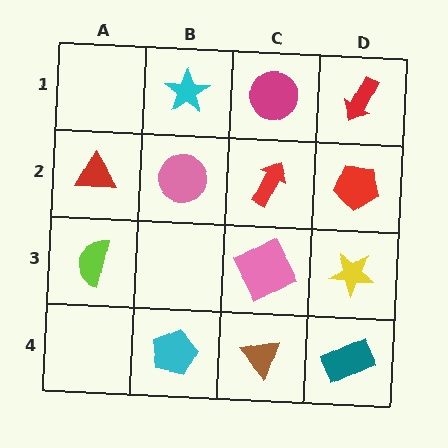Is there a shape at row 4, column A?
No, that cell is empty.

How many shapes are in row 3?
3 shapes.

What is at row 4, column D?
A teal rectangle.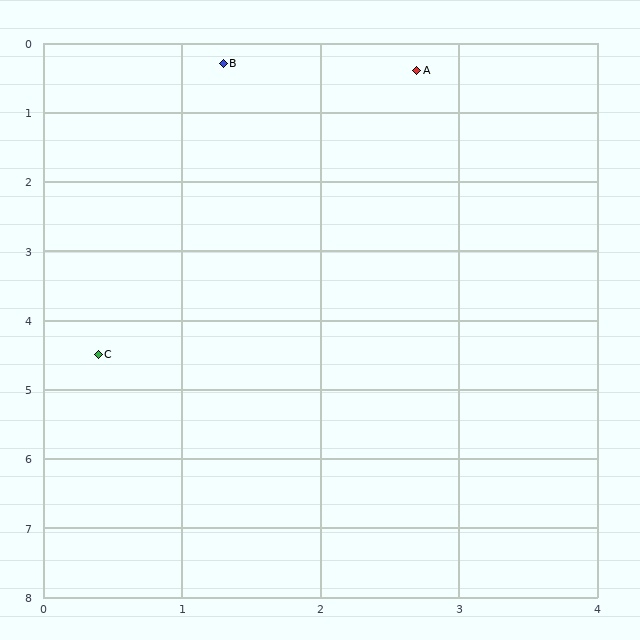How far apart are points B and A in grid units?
Points B and A are about 1.4 grid units apart.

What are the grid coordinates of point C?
Point C is at approximately (0.4, 4.5).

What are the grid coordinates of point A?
Point A is at approximately (2.7, 0.4).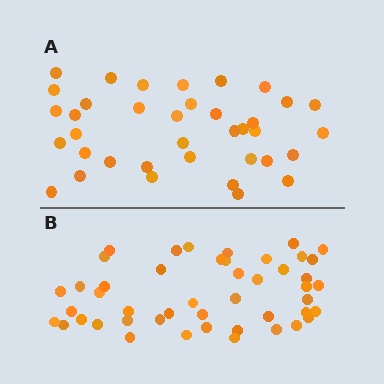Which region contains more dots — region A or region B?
Region B (the bottom region) has more dots.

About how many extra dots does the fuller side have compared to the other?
Region B has roughly 10 or so more dots than region A.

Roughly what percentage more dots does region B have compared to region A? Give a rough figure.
About 25% more.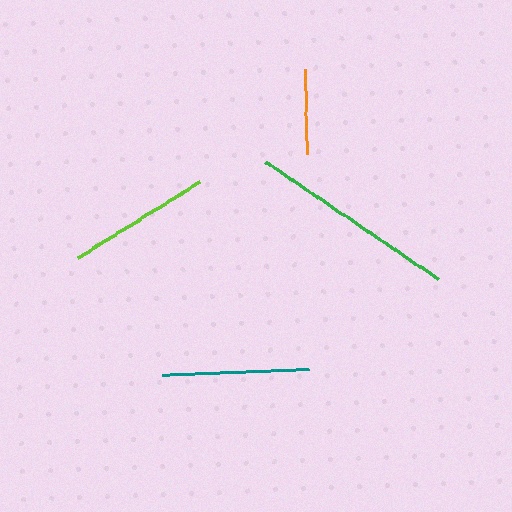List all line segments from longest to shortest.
From longest to shortest: green, teal, lime, orange.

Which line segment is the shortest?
The orange line is the shortest at approximately 85 pixels.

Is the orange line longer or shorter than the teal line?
The teal line is longer than the orange line.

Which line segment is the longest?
The green line is the longest at approximately 209 pixels.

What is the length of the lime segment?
The lime segment is approximately 143 pixels long.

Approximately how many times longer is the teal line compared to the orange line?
The teal line is approximately 1.7 times the length of the orange line.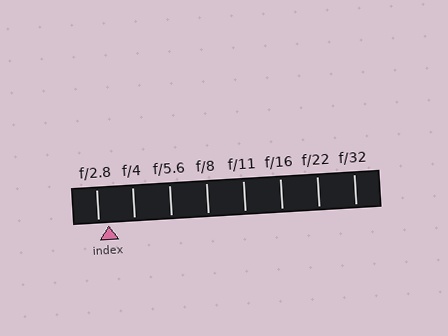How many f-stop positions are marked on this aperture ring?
There are 8 f-stop positions marked.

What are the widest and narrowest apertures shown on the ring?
The widest aperture shown is f/2.8 and the narrowest is f/32.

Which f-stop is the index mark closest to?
The index mark is closest to f/2.8.